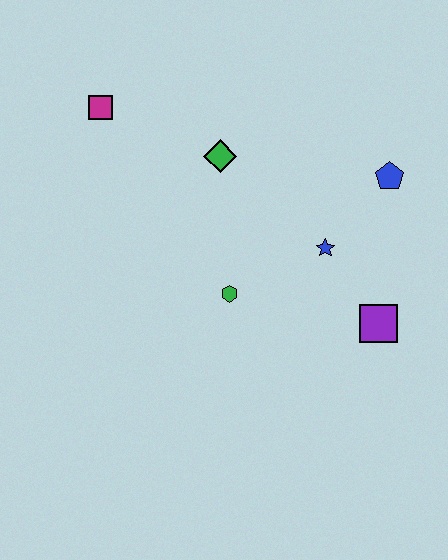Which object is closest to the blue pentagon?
The blue star is closest to the blue pentagon.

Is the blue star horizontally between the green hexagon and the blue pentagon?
Yes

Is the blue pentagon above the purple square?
Yes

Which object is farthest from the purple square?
The magenta square is farthest from the purple square.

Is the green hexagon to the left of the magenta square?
No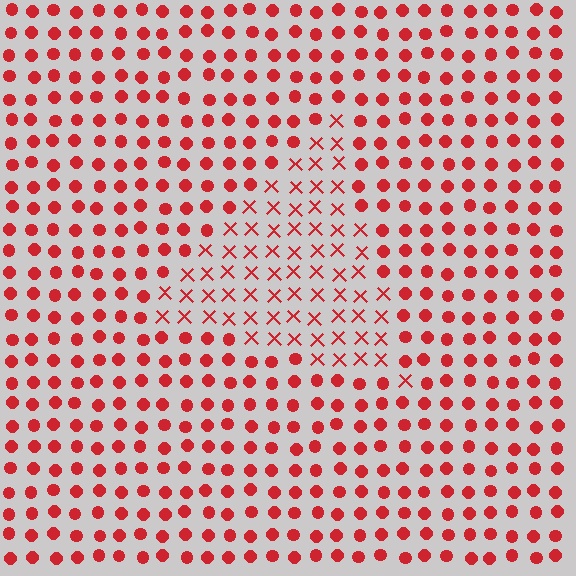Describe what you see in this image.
The image is filled with small red elements arranged in a uniform grid. A triangle-shaped region contains X marks, while the surrounding area contains circles. The boundary is defined purely by the change in element shape.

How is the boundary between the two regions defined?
The boundary is defined by a change in element shape: X marks inside vs. circles outside. All elements share the same color and spacing.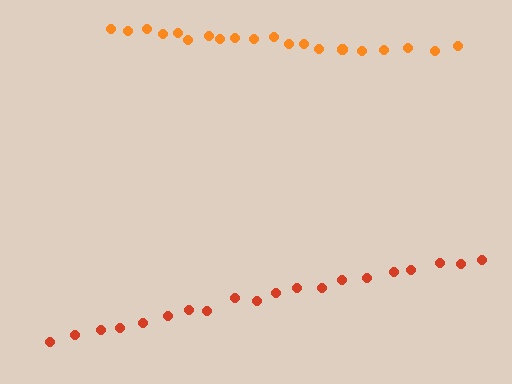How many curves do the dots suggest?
There are 2 distinct paths.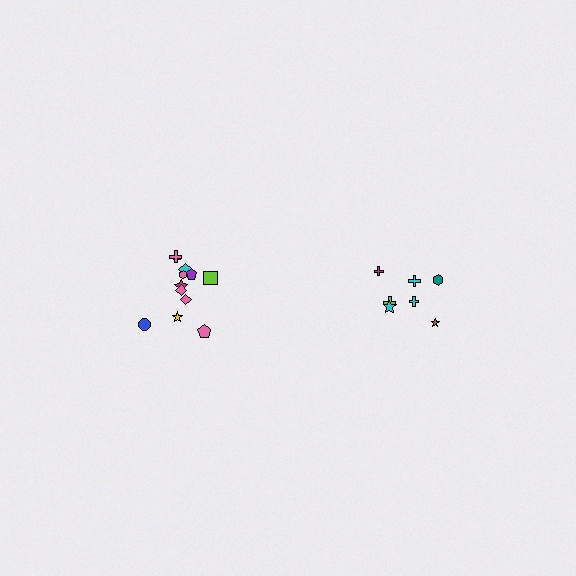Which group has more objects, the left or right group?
The left group.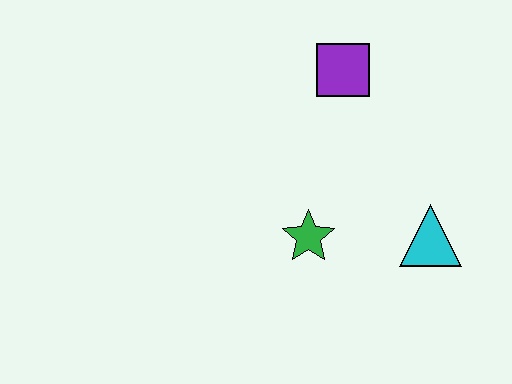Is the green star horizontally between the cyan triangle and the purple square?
No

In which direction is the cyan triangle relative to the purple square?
The cyan triangle is below the purple square.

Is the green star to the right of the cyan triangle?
No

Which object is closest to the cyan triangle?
The green star is closest to the cyan triangle.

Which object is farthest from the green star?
The purple square is farthest from the green star.